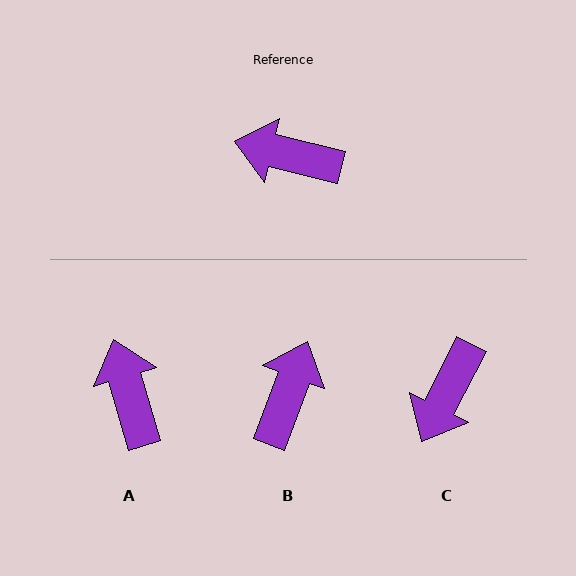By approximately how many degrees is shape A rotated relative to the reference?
Approximately 60 degrees clockwise.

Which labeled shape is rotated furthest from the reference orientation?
B, about 97 degrees away.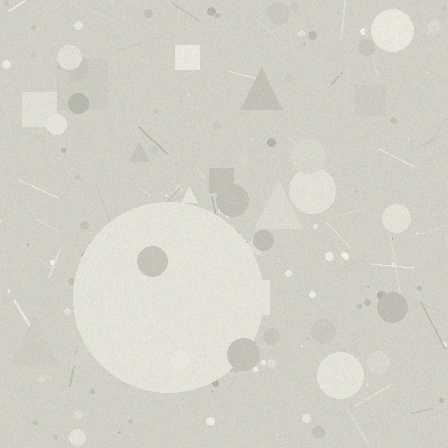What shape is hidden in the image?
A circle is hidden in the image.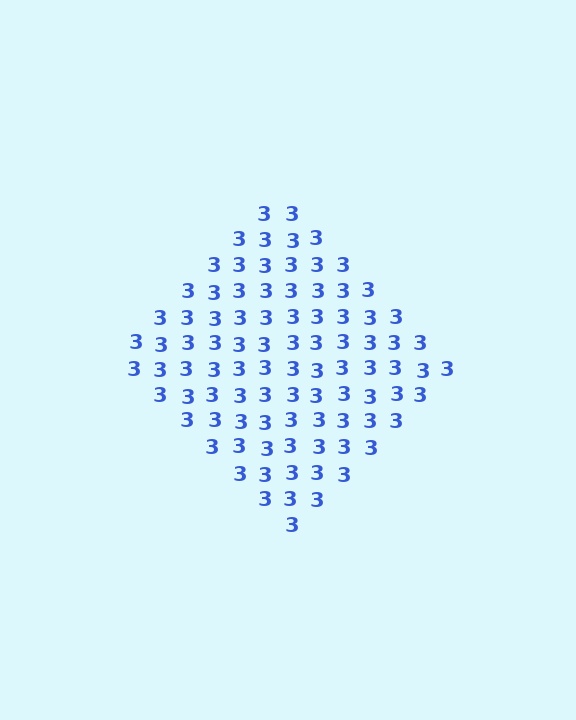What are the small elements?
The small elements are digit 3's.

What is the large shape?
The large shape is a diamond.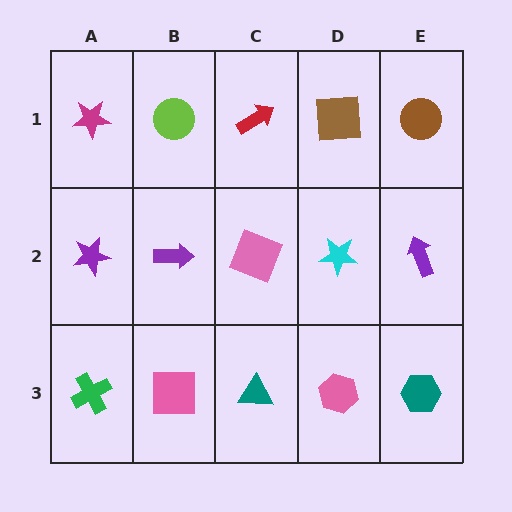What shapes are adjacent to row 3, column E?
A purple arrow (row 2, column E), a pink hexagon (row 3, column D).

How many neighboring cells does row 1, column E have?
2.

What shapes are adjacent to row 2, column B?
A lime circle (row 1, column B), a pink square (row 3, column B), a purple star (row 2, column A), a pink square (row 2, column C).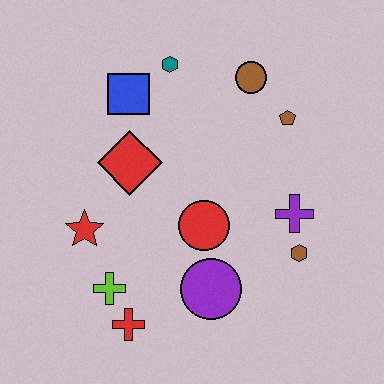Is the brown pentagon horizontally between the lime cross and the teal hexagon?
No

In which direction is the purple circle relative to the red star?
The purple circle is to the right of the red star.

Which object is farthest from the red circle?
The teal hexagon is farthest from the red circle.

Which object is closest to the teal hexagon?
The blue square is closest to the teal hexagon.